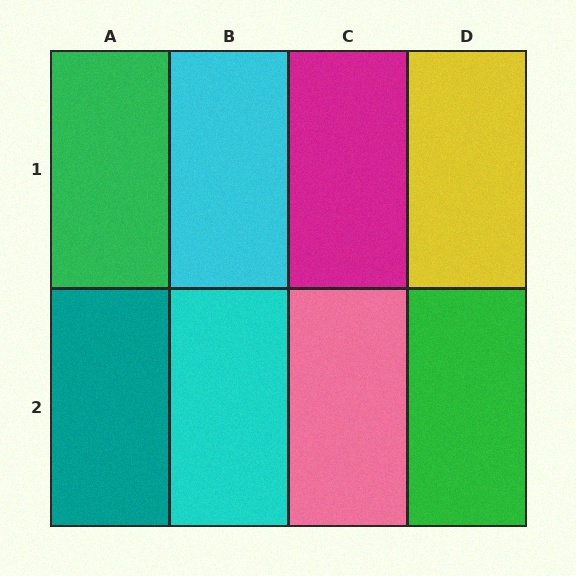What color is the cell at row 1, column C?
Magenta.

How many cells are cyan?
2 cells are cyan.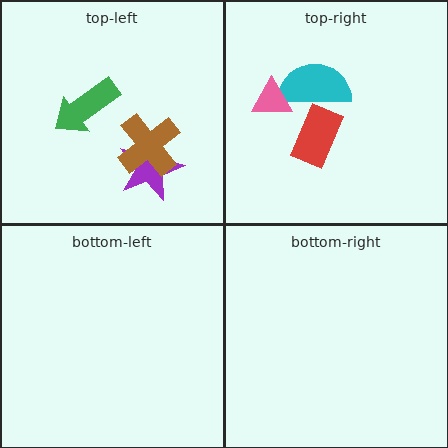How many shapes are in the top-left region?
3.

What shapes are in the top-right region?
The cyan semicircle, the pink triangle, the red rectangle.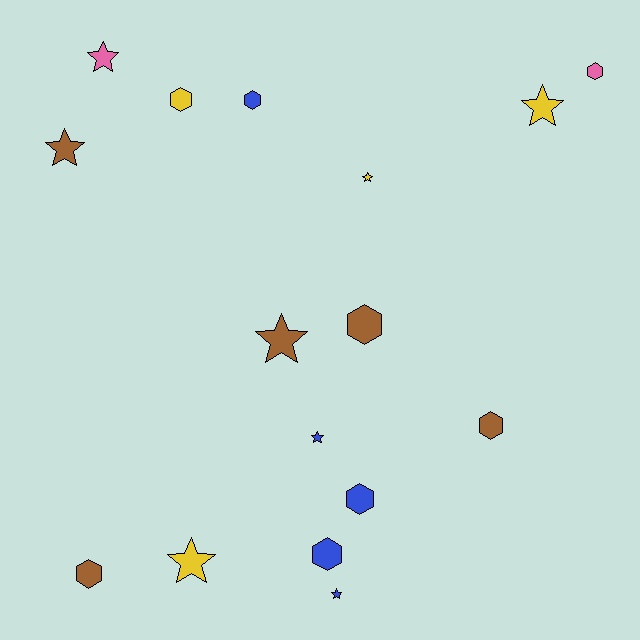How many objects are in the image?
There are 16 objects.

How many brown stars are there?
There are 2 brown stars.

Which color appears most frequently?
Brown, with 5 objects.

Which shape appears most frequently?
Star, with 8 objects.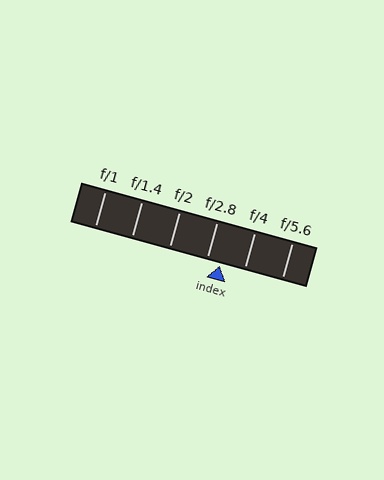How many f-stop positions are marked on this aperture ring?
There are 6 f-stop positions marked.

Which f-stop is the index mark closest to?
The index mark is closest to f/2.8.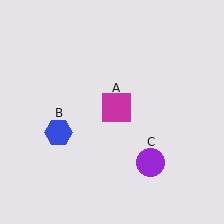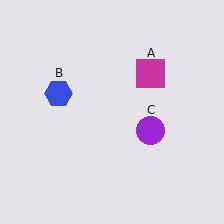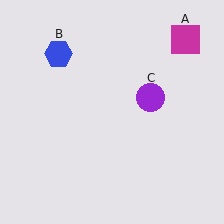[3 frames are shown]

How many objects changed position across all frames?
3 objects changed position: magenta square (object A), blue hexagon (object B), purple circle (object C).